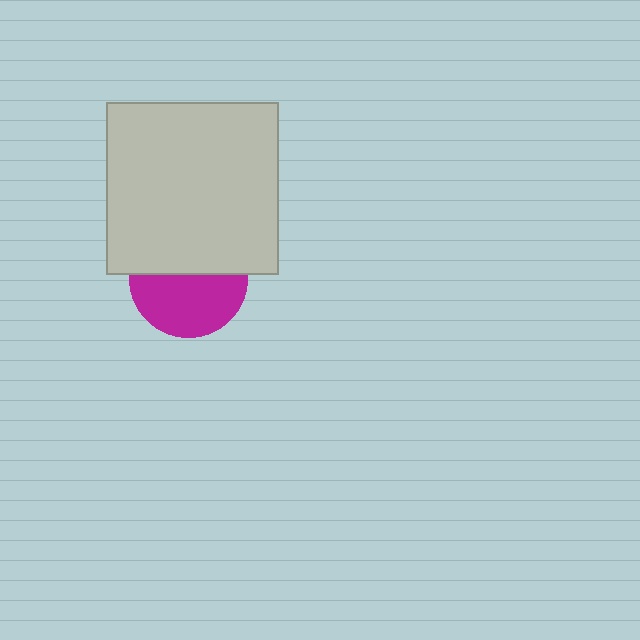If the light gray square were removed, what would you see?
You would see the complete magenta circle.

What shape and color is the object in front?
The object in front is a light gray square.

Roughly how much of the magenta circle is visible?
About half of it is visible (roughly 53%).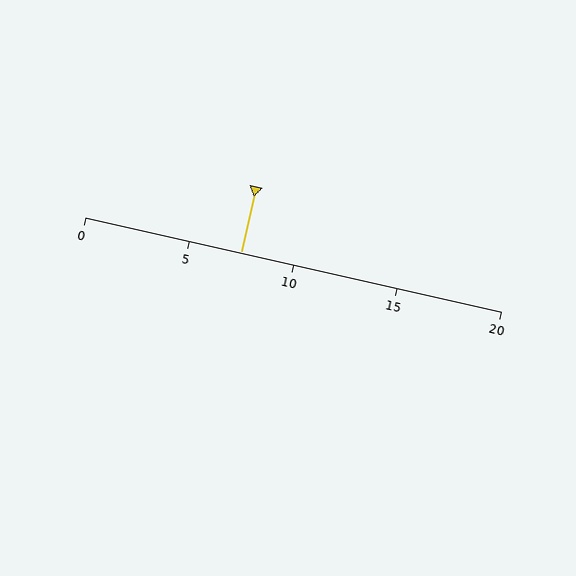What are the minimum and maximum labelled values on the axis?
The axis runs from 0 to 20.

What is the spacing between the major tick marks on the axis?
The major ticks are spaced 5 apart.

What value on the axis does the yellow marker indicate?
The marker indicates approximately 7.5.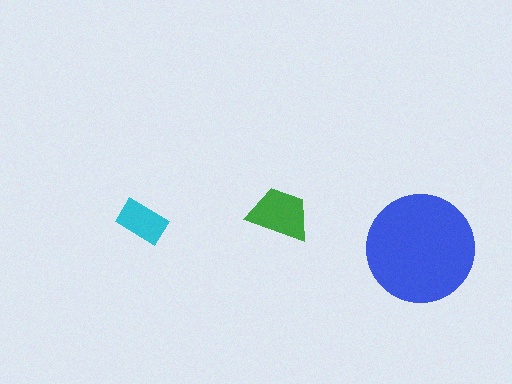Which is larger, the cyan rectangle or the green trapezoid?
The green trapezoid.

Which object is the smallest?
The cyan rectangle.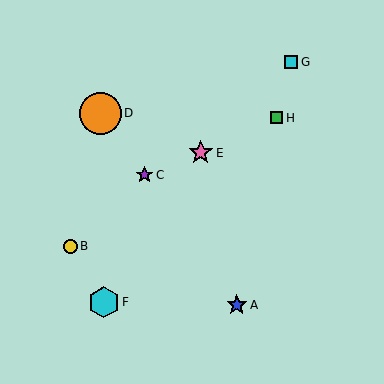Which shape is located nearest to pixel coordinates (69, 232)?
The yellow circle (labeled B) at (70, 246) is nearest to that location.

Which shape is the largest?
The orange circle (labeled D) is the largest.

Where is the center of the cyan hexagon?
The center of the cyan hexagon is at (104, 302).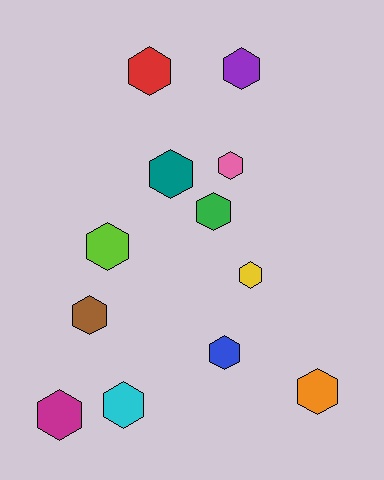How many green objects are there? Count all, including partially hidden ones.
There is 1 green object.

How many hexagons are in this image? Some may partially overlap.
There are 12 hexagons.